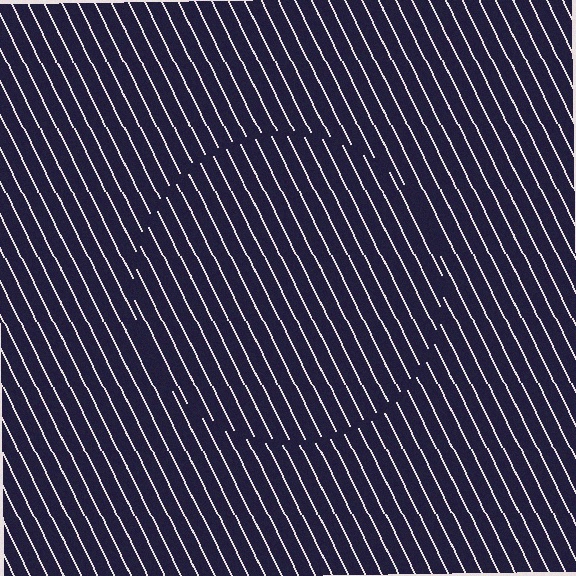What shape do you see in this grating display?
An illusory circle. The interior of the shape contains the same grating, shifted by half a period — the contour is defined by the phase discontinuity where line-ends from the inner and outer gratings abut.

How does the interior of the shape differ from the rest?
The interior of the shape contains the same grating, shifted by half a period — the contour is defined by the phase discontinuity where line-ends from the inner and outer gratings abut.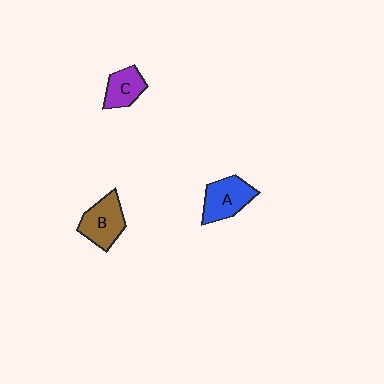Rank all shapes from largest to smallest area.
From largest to smallest: A (blue), B (brown), C (purple).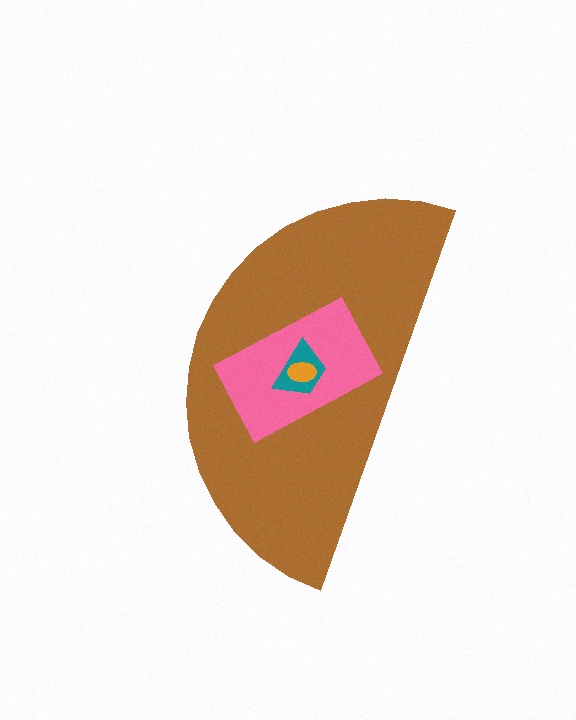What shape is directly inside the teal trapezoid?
The orange ellipse.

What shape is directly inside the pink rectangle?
The teal trapezoid.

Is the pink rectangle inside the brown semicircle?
Yes.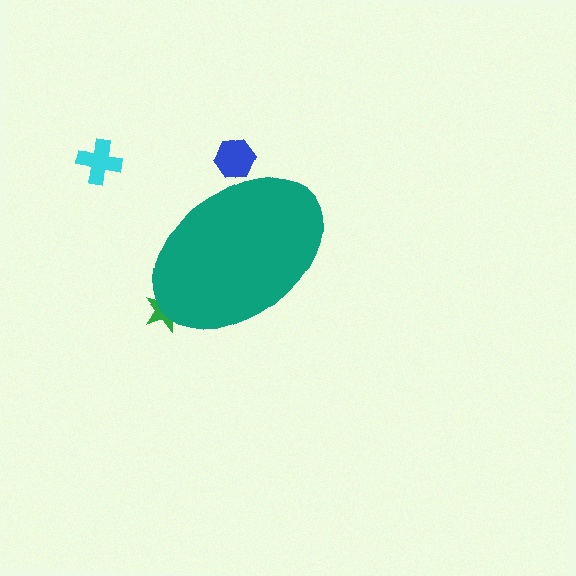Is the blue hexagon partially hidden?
Yes, the blue hexagon is partially hidden behind the teal ellipse.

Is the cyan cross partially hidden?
No, the cyan cross is fully visible.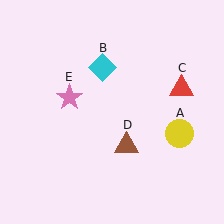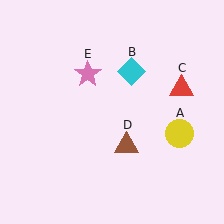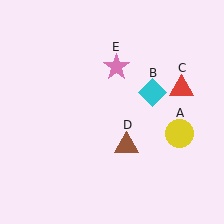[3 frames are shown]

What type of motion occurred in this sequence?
The cyan diamond (object B), pink star (object E) rotated clockwise around the center of the scene.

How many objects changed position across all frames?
2 objects changed position: cyan diamond (object B), pink star (object E).